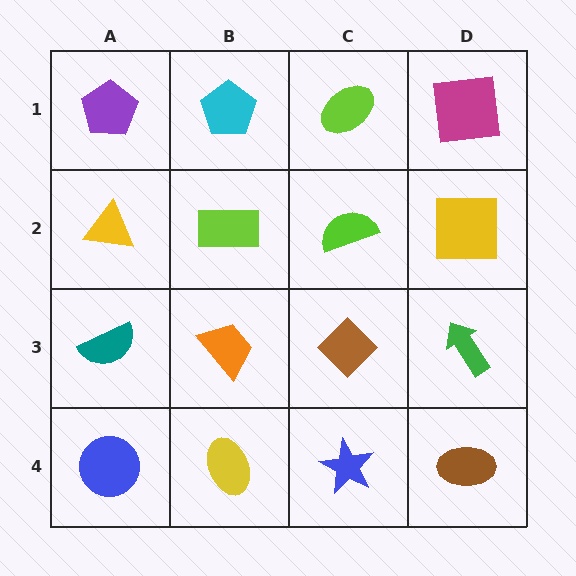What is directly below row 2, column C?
A brown diamond.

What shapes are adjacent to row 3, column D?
A yellow square (row 2, column D), a brown ellipse (row 4, column D), a brown diamond (row 3, column C).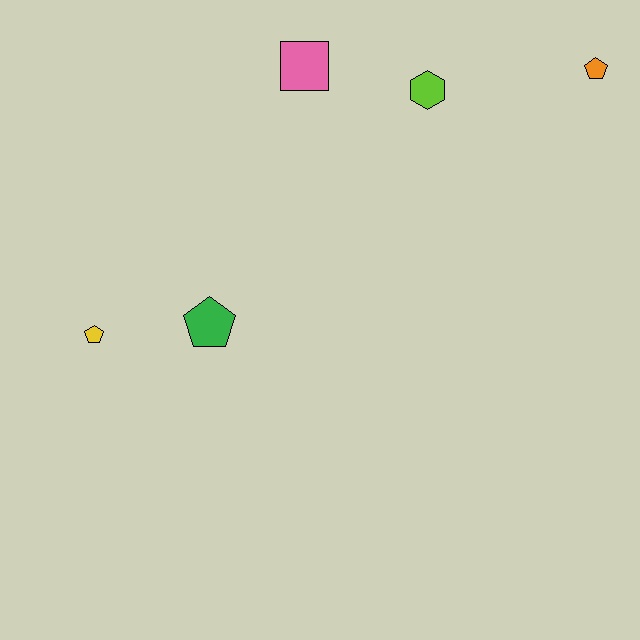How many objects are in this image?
There are 5 objects.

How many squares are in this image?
There is 1 square.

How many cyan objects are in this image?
There are no cyan objects.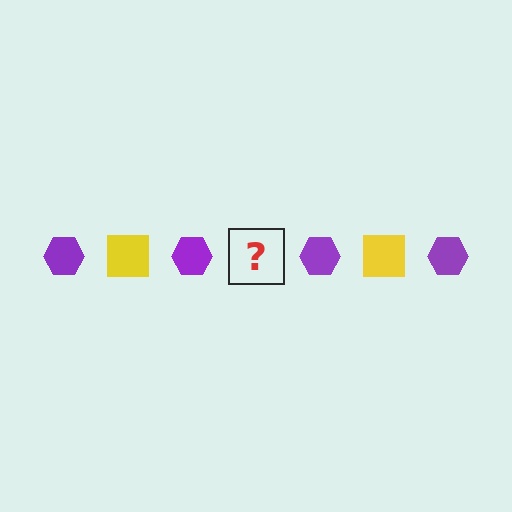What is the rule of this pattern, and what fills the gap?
The rule is that the pattern alternates between purple hexagon and yellow square. The gap should be filled with a yellow square.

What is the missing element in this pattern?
The missing element is a yellow square.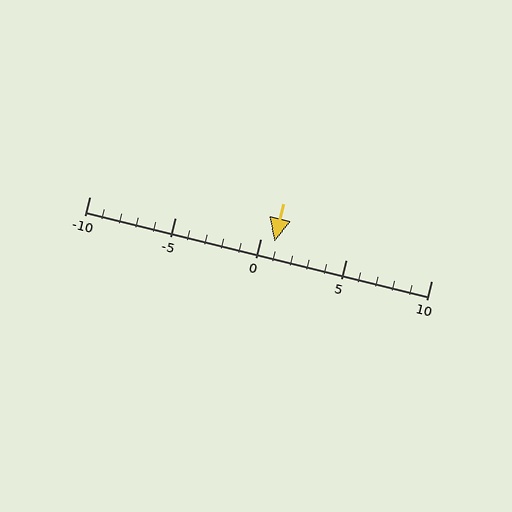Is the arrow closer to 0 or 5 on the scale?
The arrow is closer to 0.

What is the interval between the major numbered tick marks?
The major tick marks are spaced 5 units apart.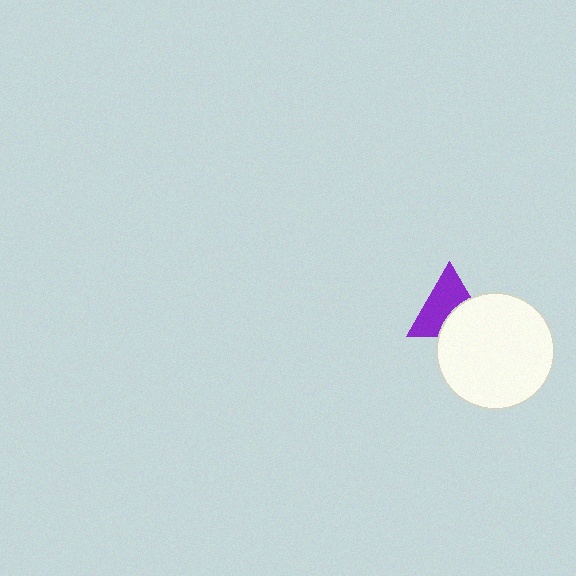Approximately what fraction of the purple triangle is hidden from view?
Roughly 40% of the purple triangle is hidden behind the white circle.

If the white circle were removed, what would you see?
You would see the complete purple triangle.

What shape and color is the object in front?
The object in front is a white circle.